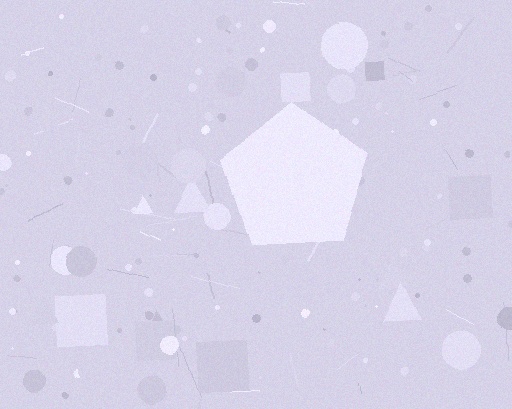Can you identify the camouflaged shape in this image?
The camouflaged shape is a pentagon.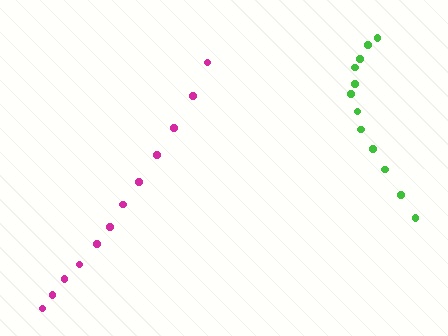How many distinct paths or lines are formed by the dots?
There are 2 distinct paths.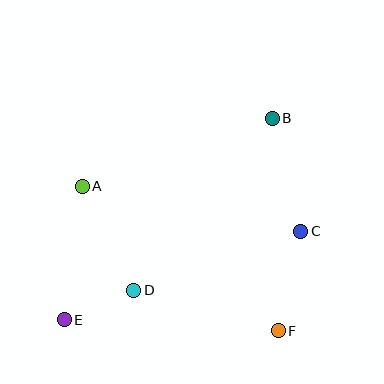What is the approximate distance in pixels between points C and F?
The distance between C and F is approximately 102 pixels.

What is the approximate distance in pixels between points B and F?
The distance between B and F is approximately 213 pixels.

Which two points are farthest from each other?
Points B and E are farthest from each other.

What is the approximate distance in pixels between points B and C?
The distance between B and C is approximately 116 pixels.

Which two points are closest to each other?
Points D and E are closest to each other.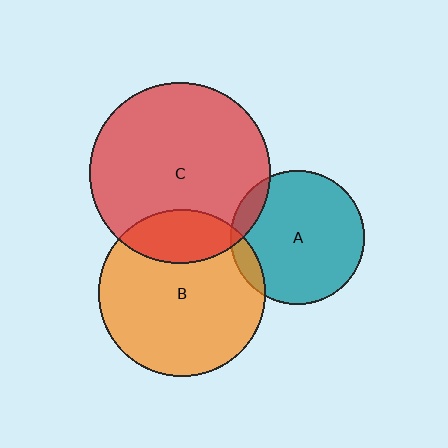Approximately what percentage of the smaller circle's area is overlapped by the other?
Approximately 10%.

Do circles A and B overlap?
Yes.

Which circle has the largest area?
Circle C (red).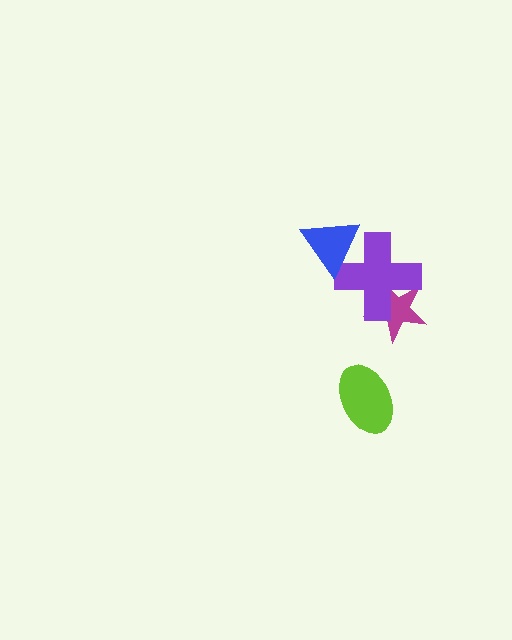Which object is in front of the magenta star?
The purple cross is in front of the magenta star.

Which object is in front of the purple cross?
The blue triangle is in front of the purple cross.